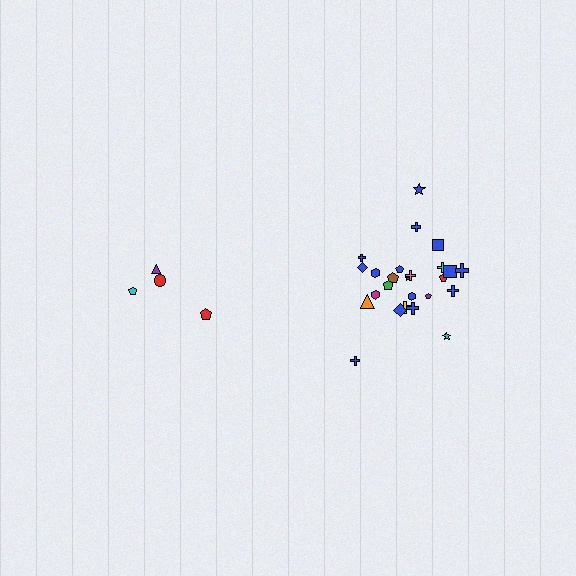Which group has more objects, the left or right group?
The right group.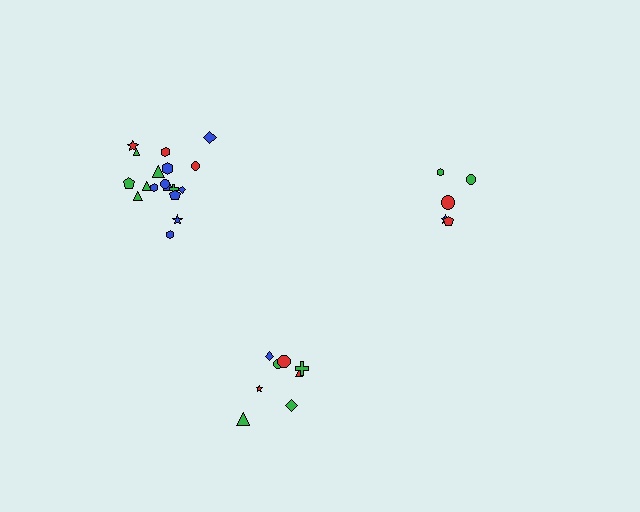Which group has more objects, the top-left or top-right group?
The top-left group.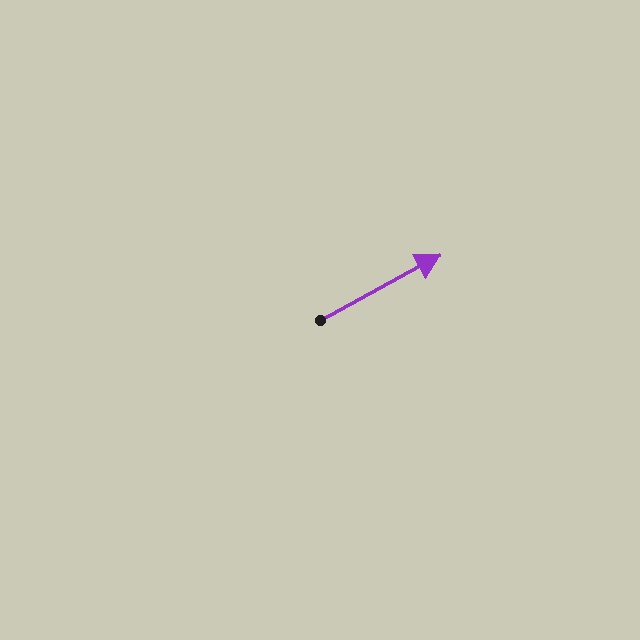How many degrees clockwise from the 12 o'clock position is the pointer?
Approximately 62 degrees.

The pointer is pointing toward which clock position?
Roughly 2 o'clock.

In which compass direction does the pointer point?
Northeast.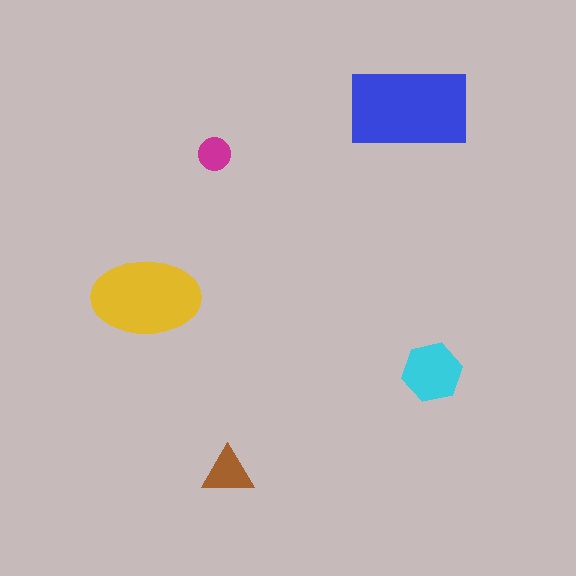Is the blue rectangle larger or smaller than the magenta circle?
Larger.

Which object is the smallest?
The magenta circle.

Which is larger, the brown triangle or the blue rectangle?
The blue rectangle.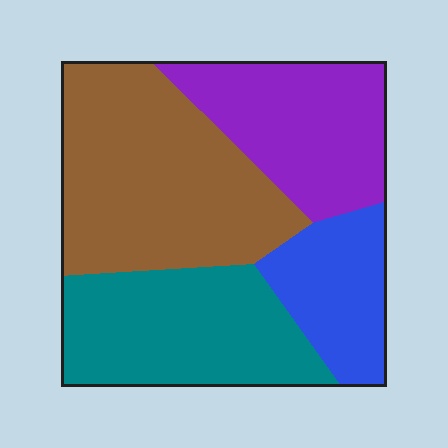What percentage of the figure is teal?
Teal covers roughly 25% of the figure.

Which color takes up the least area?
Blue, at roughly 15%.